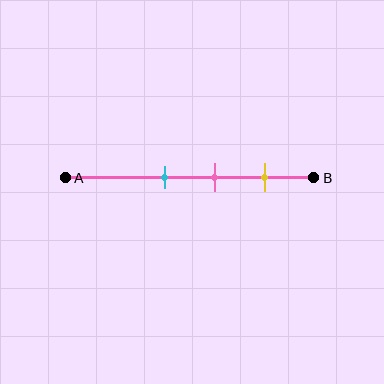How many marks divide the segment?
There are 3 marks dividing the segment.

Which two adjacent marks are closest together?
The cyan and pink marks are the closest adjacent pair.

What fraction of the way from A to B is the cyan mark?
The cyan mark is approximately 40% (0.4) of the way from A to B.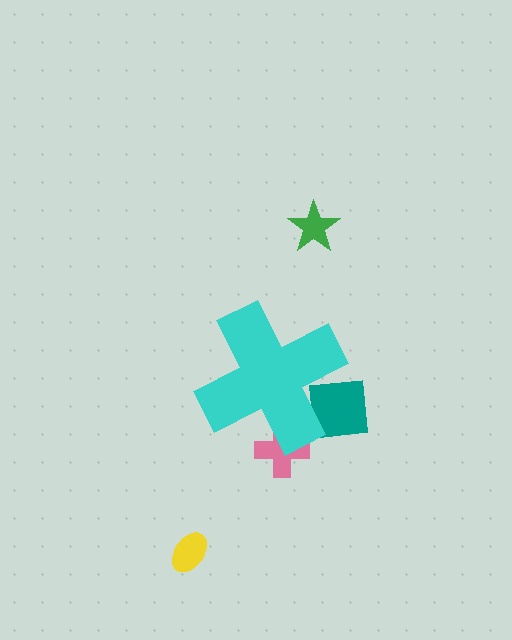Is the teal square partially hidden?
Yes, the teal square is partially hidden behind the cyan cross.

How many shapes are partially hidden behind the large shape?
2 shapes are partially hidden.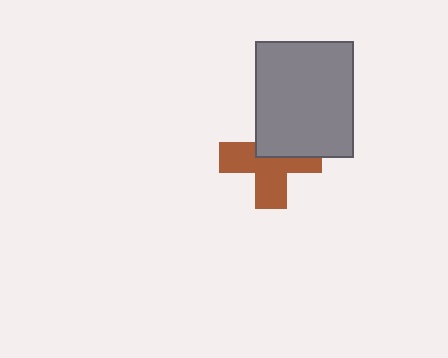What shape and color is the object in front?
The object in front is a gray rectangle.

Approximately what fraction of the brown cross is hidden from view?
Roughly 40% of the brown cross is hidden behind the gray rectangle.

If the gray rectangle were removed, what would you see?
You would see the complete brown cross.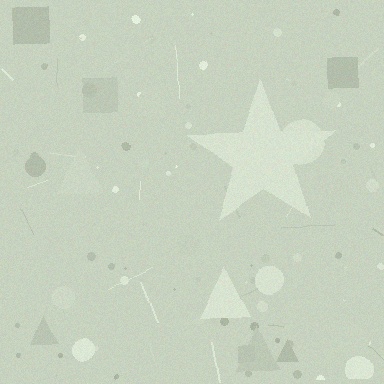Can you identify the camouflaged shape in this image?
The camouflaged shape is a star.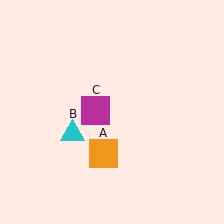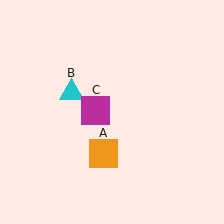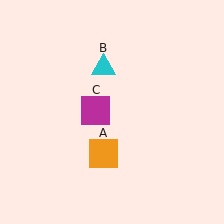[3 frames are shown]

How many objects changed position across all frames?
1 object changed position: cyan triangle (object B).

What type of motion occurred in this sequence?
The cyan triangle (object B) rotated clockwise around the center of the scene.